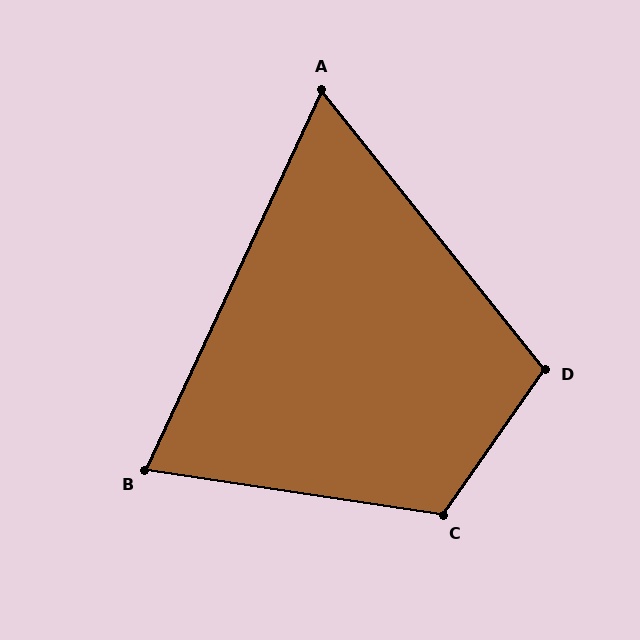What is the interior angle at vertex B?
Approximately 74 degrees (acute).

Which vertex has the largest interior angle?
C, at approximately 117 degrees.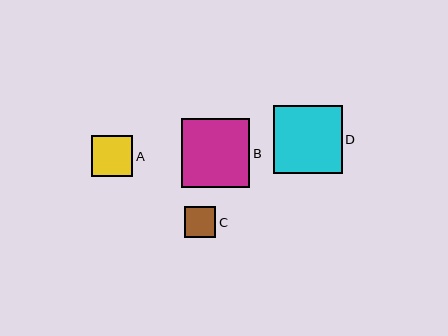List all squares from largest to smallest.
From largest to smallest: B, D, A, C.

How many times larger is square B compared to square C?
Square B is approximately 2.2 times the size of square C.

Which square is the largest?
Square B is the largest with a size of approximately 69 pixels.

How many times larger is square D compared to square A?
Square D is approximately 1.7 times the size of square A.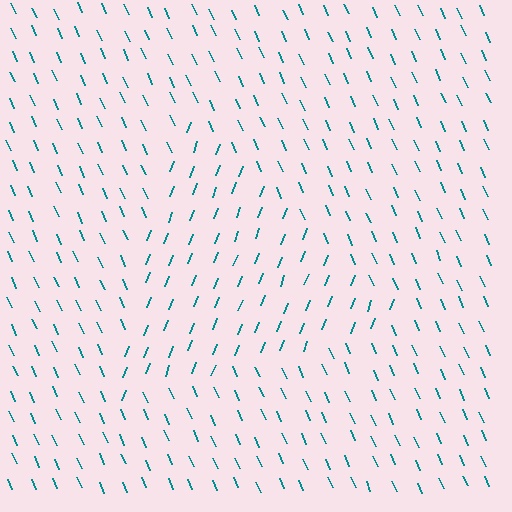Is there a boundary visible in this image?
Yes, there is a texture boundary formed by a change in line orientation.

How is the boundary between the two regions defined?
The boundary is defined purely by a change in line orientation (approximately 45 degrees difference). All lines are the same color and thickness.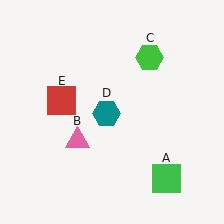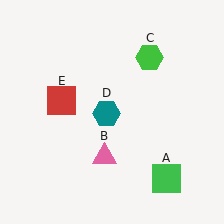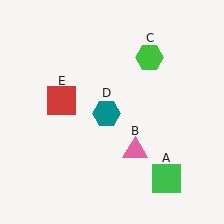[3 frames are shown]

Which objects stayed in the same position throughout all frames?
Green square (object A) and green hexagon (object C) and teal hexagon (object D) and red square (object E) remained stationary.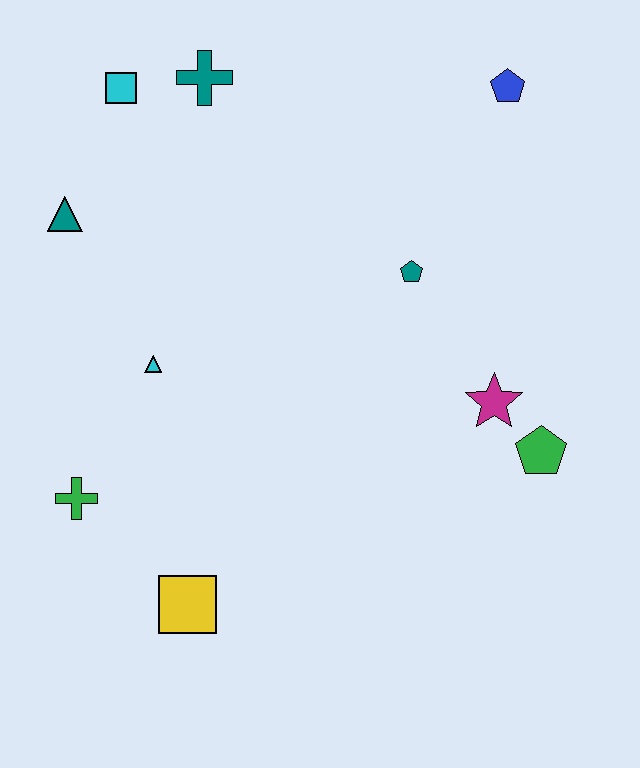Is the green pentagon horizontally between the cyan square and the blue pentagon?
No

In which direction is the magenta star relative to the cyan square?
The magenta star is to the right of the cyan square.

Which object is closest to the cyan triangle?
The green cross is closest to the cyan triangle.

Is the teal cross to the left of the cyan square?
No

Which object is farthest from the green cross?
The blue pentagon is farthest from the green cross.